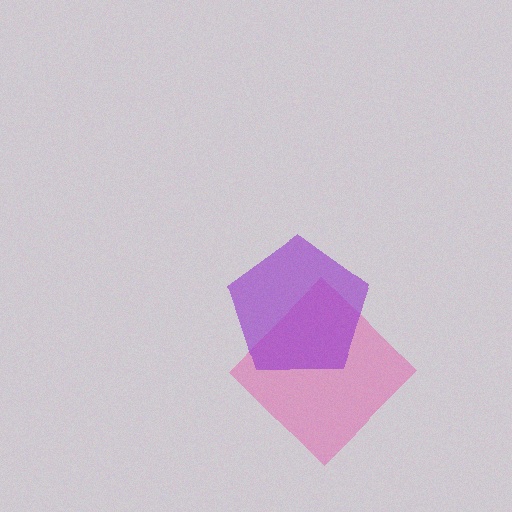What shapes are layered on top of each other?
The layered shapes are: a pink diamond, a purple pentagon.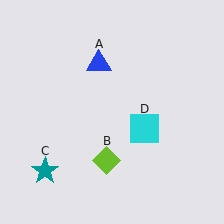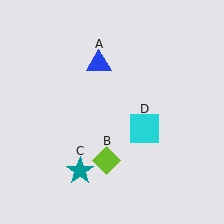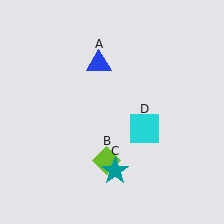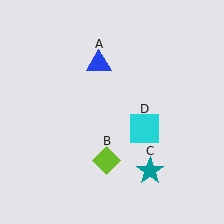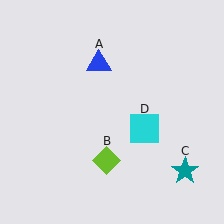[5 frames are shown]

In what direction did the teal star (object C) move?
The teal star (object C) moved right.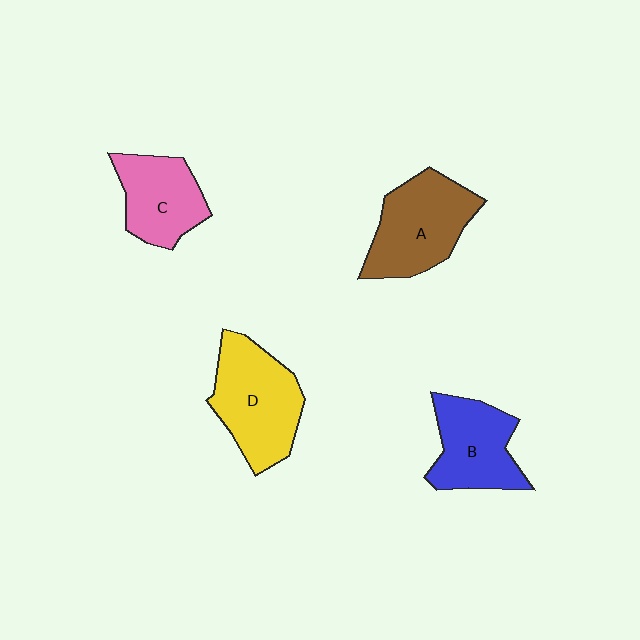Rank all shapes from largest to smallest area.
From largest to smallest: D (yellow), A (brown), B (blue), C (pink).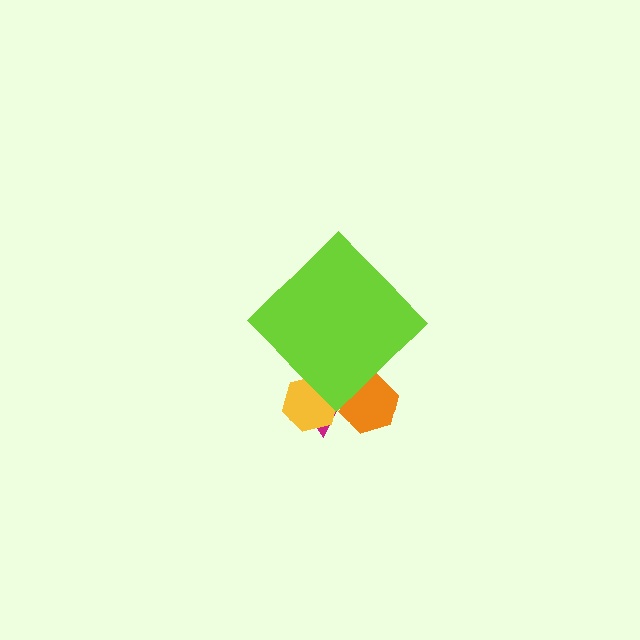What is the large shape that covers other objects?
A lime diamond.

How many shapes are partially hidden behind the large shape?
3 shapes are partially hidden.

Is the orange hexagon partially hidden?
Yes, the orange hexagon is partially hidden behind the lime diamond.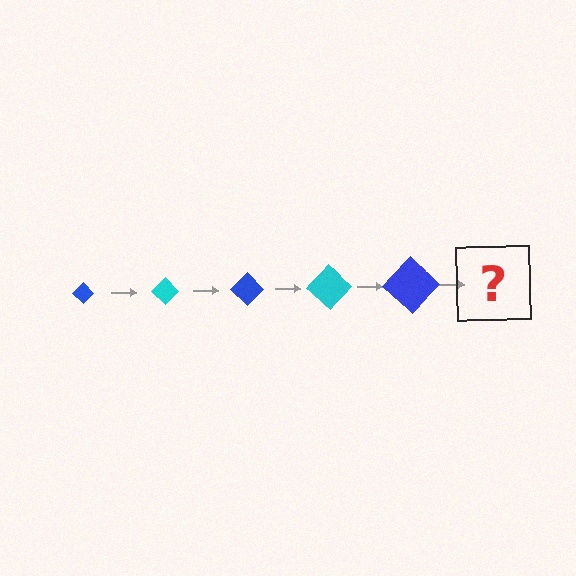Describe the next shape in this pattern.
It should be a cyan diamond, larger than the previous one.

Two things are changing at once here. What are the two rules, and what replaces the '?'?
The two rules are that the diamond grows larger each step and the color cycles through blue and cyan. The '?' should be a cyan diamond, larger than the previous one.